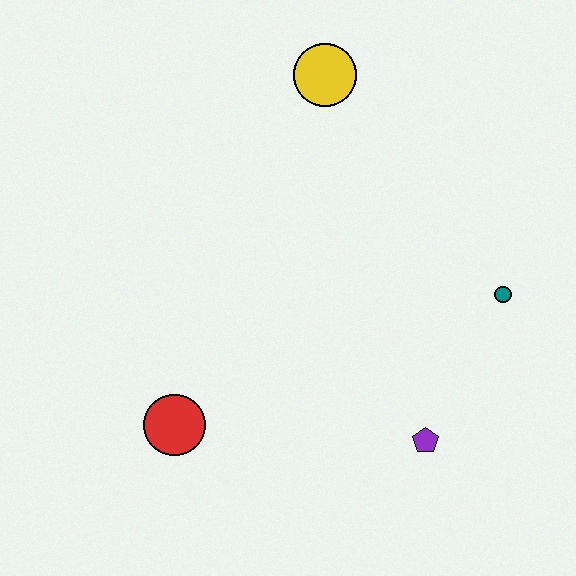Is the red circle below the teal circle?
Yes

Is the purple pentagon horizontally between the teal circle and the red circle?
Yes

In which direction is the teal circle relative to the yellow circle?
The teal circle is below the yellow circle.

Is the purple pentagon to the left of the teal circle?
Yes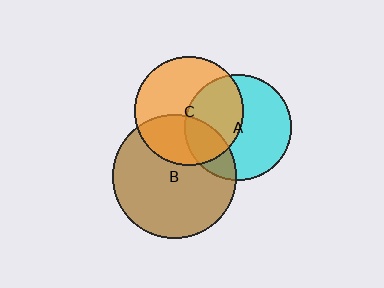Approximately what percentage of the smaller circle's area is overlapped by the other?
Approximately 45%.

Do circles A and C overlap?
Yes.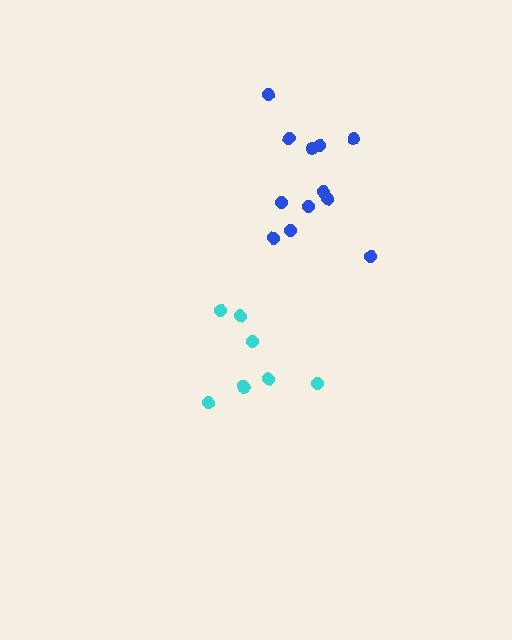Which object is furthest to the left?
The cyan cluster is leftmost.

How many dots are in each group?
Group 1: 12 dots, Group 2: 8 dots (20 total).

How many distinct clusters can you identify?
There are 2 distinct clusters.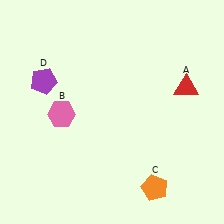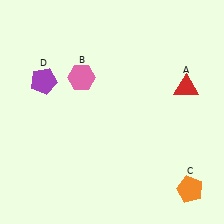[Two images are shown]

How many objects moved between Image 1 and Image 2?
2 objects moved between the two images.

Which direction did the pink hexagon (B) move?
The pink hexagon (B) moved up.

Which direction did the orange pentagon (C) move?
The orange pentagon (C) moved right.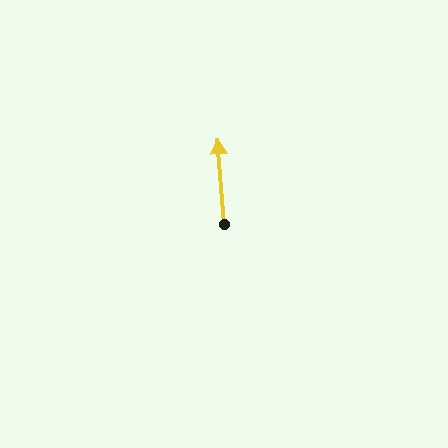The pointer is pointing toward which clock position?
Roughly 12 o'clock.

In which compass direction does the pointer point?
North.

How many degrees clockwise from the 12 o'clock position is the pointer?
Approximately 356 degrees.